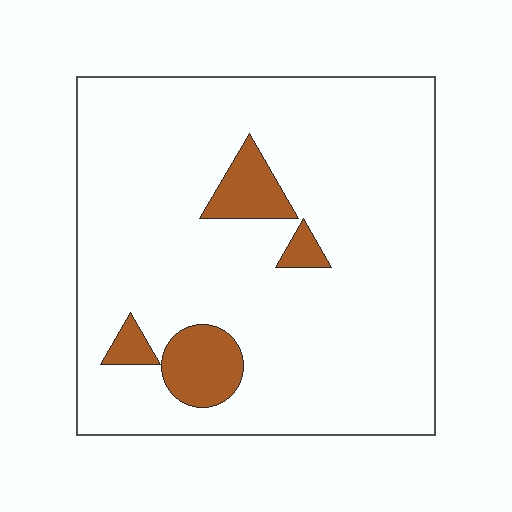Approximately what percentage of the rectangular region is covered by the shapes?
Approximately 10%.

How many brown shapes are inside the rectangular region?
4.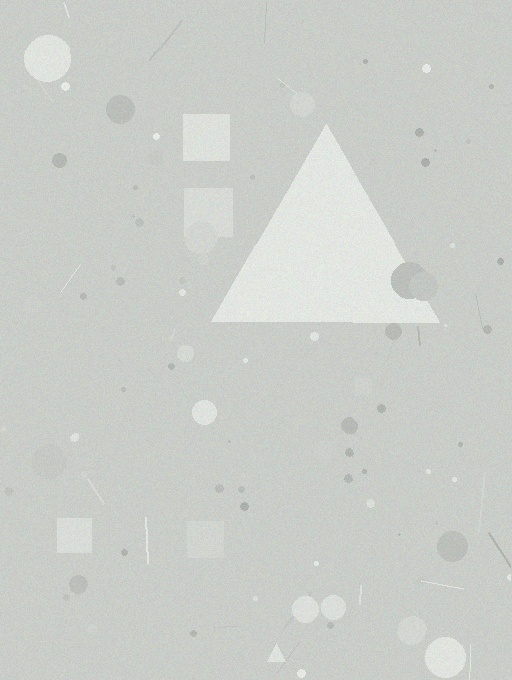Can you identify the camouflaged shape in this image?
The camouflaged shape is a triangle.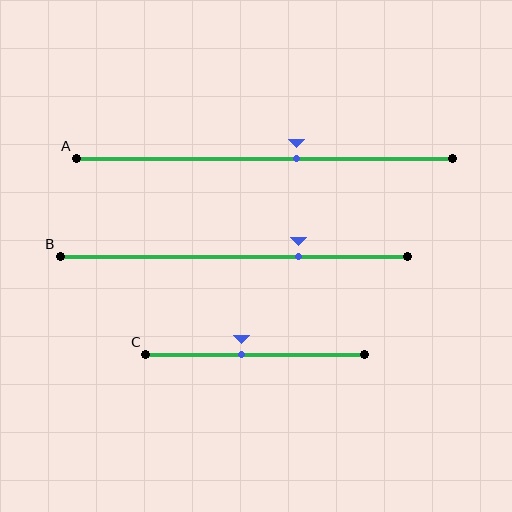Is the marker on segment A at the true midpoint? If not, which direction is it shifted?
No, the marker on segment A is shifted to the right by about 9% of the segment length.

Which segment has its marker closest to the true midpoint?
Segment C has its marker closest to the true midpoint.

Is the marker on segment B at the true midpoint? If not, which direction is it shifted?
No, the marker on segment B is shifted to the right by about 19% of the segment length.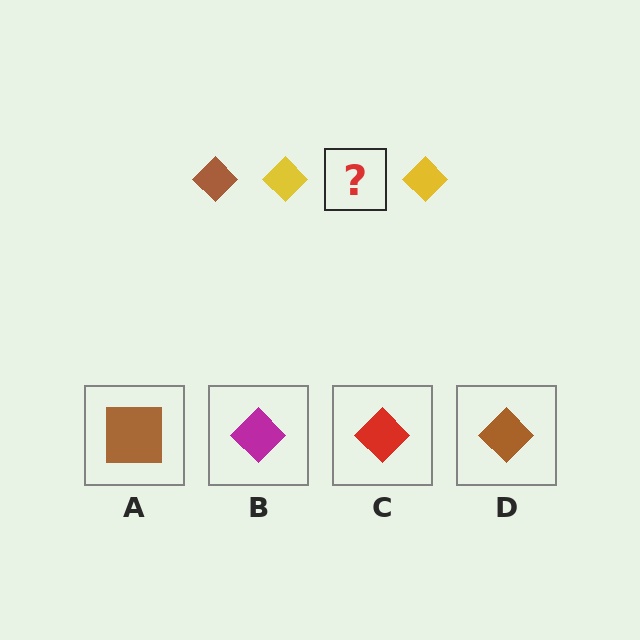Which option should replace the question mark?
Option D.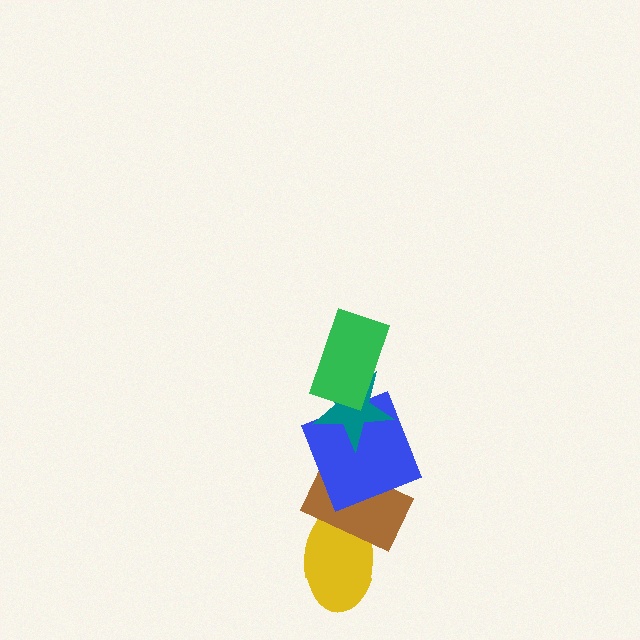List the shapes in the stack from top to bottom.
From top to bottom: the green rectangle, the teal star, the blue square, the brown rectangle, the yellow ellipse.